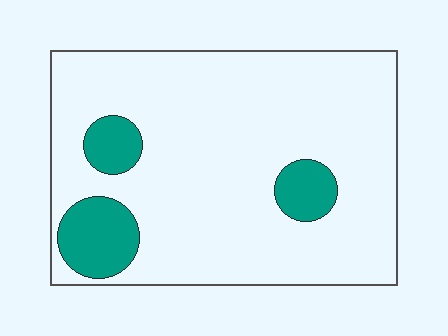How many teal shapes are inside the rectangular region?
3.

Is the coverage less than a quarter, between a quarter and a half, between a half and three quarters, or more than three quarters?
Less than a quarter.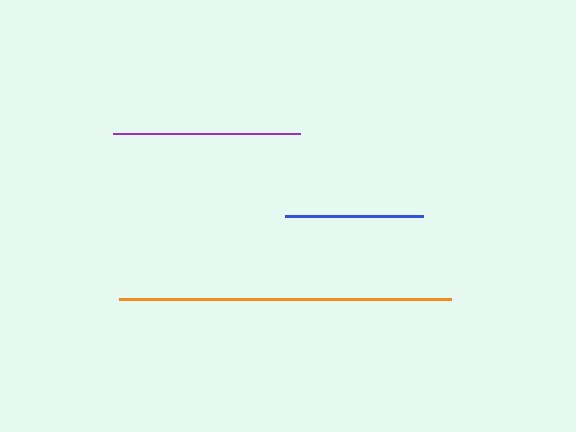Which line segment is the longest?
The orange line is the longest at approximately 332 pixels.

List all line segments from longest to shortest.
From longest to shortest: orange, purple, blue.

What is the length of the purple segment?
The purple segment is approximately 187 pixels long.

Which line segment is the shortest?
The blue line is the shortest at approximately 138 pixels.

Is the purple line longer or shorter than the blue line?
The purple line is longer than the blue line.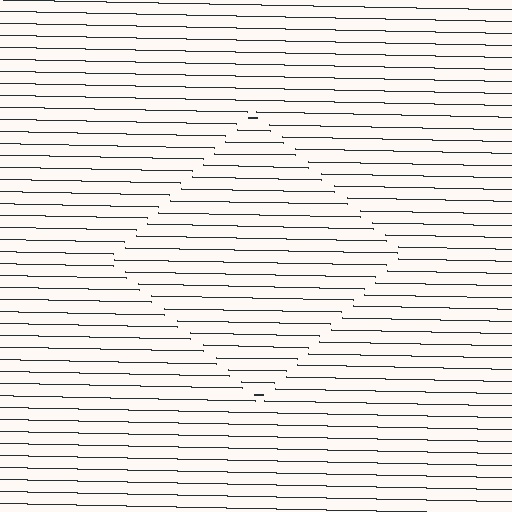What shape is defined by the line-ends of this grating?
An illusory square. The interior of the shape contains the same grating, shifted by half a period — the contour is defined by the phase discontinuity where line-ends from the inner and outer gratings abut.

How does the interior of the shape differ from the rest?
The interior of the shape contains the same grating, shifted by half a period — the contour is defined by the phase discontinuity where line-ends from the inner and outer gratings abut.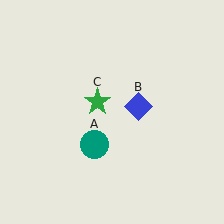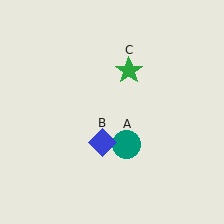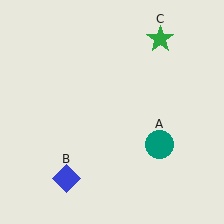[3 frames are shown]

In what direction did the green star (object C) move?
The green star (object C) moved up and to the right.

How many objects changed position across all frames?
3 objects changed position: teal circle (object A), blue diamond (object B), green star (object C).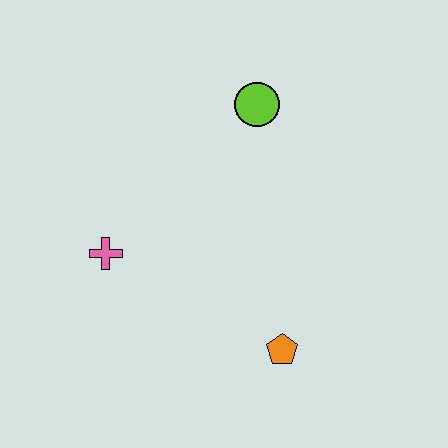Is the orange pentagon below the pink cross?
Yes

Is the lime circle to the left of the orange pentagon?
Yes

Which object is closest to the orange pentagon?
The pink cross is closest to the orange pentagon.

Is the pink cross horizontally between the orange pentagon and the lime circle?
No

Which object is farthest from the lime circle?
The orange pentagon is farthest from the lime circle.